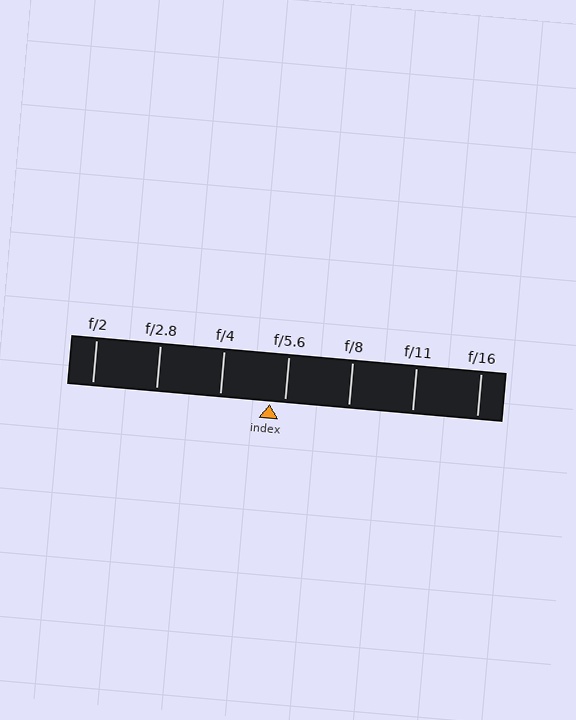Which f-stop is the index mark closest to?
The index mark is closest to f/5.6.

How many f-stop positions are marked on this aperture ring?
There are 7 f-stop positions marked.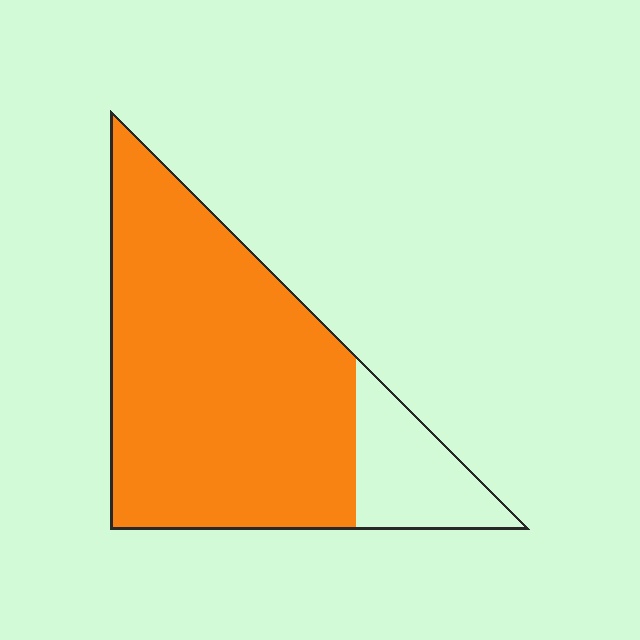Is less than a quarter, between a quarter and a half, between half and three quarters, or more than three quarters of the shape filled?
More than three quarters.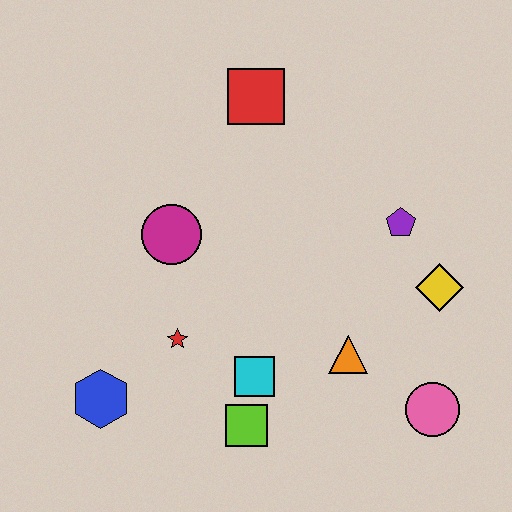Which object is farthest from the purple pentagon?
The blue hexagon is farthest from the purple pentagon.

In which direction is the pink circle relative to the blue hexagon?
The pink circle is to the right of the blue hexagon.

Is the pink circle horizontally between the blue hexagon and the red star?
No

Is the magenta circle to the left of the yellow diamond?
Yes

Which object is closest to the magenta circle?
The red star is closest to the magenta circle.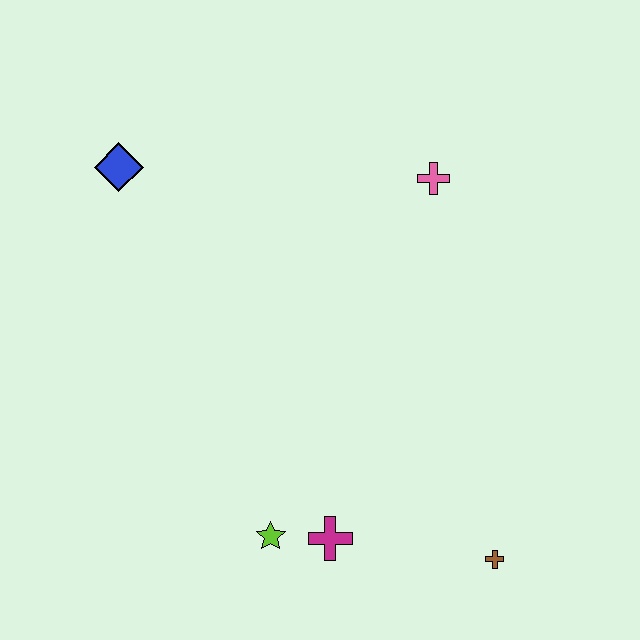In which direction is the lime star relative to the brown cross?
The lime star is to the left of the brown cross.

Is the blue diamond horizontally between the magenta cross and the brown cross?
No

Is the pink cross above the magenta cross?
Yes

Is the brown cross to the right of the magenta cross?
Yes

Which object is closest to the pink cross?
The blue diamond is closest to the pink cross.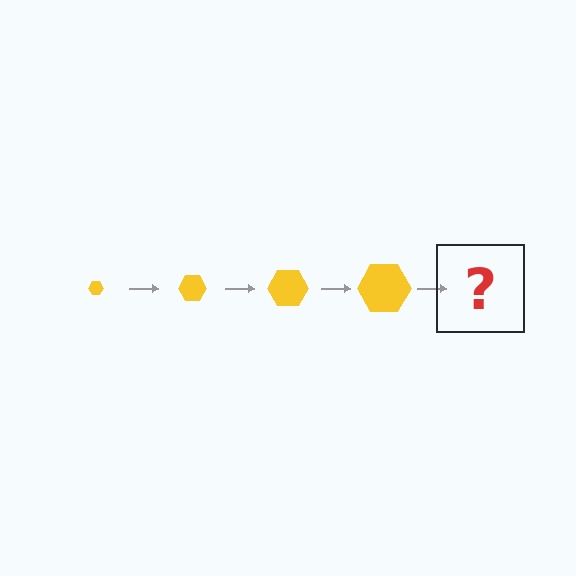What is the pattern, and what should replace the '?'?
The pattern is that the hexagon gets progressively larger each step. The '?' should be a yellow hexagon, larger than the previous one.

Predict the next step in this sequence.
The next step is a yellow hexagon, larger than the previous one.